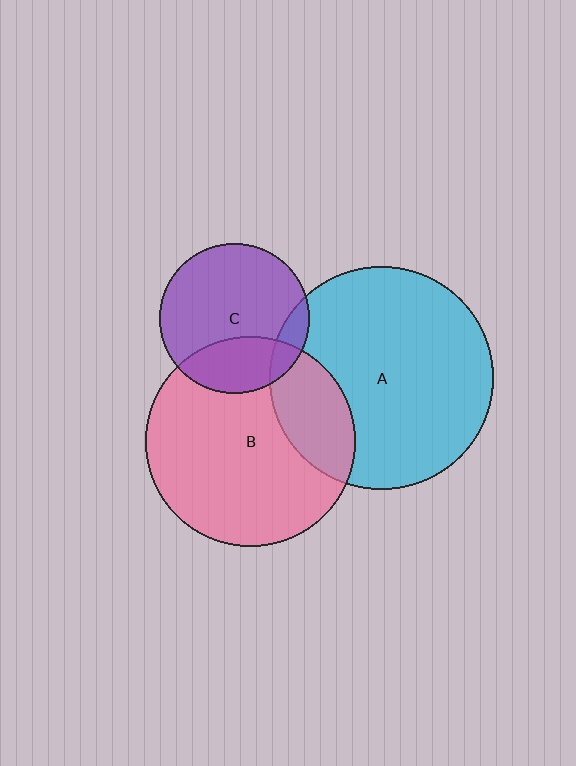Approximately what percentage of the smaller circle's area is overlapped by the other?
Approximately 30%.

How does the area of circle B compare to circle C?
Approximately 1.9 times.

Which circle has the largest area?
Circle A (cyan).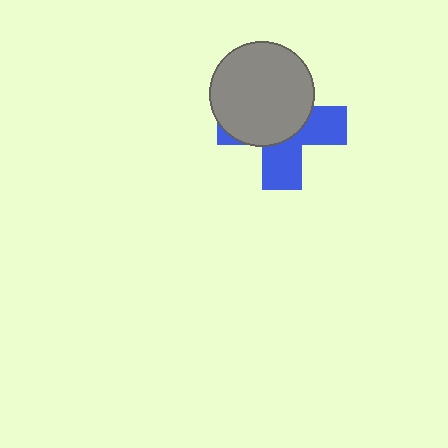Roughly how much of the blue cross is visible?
A small part of it is visible (roughly 44%).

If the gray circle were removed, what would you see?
You would see the complete blue cross.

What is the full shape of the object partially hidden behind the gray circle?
The partially hidden object is a blue cross.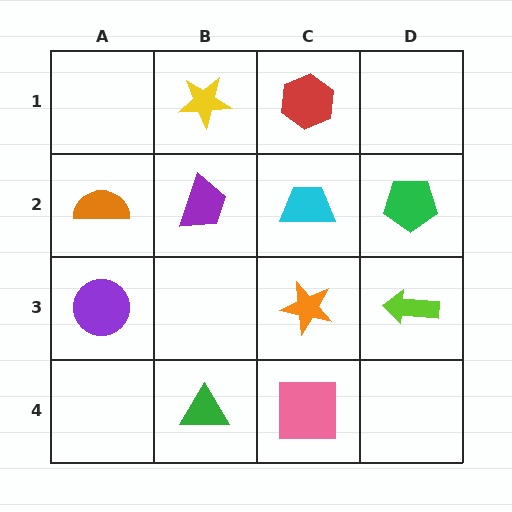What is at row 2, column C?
A cyan trapezoid.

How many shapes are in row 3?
3 shapes.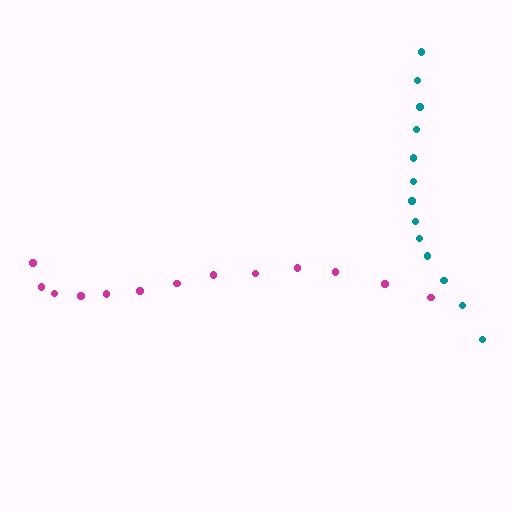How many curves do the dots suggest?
There are 2 distinct paths.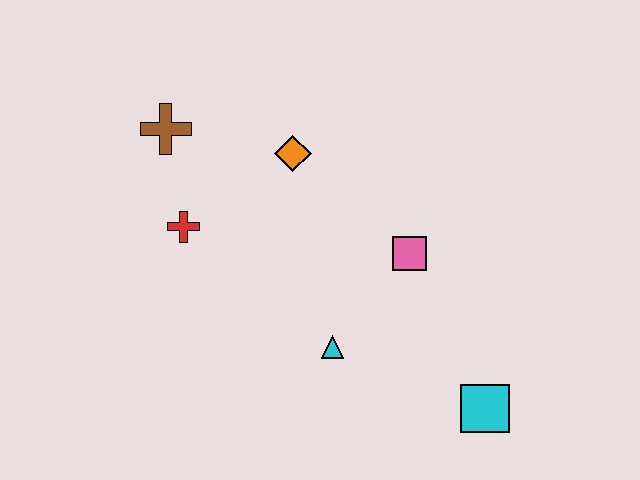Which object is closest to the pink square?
The cyan triangle is closest to the pink square.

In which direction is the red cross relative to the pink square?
The red cross is to the left of the pink square.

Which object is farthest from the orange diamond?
The cyan square is farthest from the orange diamond.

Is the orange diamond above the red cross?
Yes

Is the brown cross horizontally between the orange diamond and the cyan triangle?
No